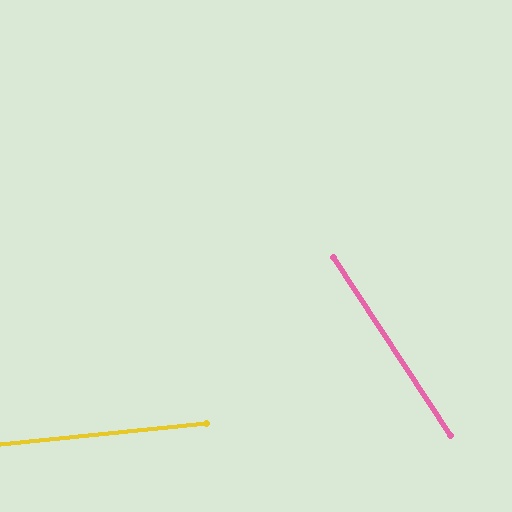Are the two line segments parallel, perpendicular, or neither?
Neither parallel nor perpendicular — they differ by about 63°.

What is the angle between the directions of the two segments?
Approximately 63 degrees.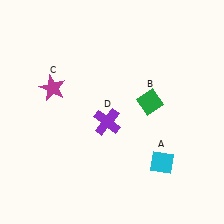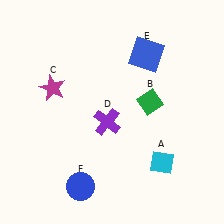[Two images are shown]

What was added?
A blue square (E), a blue circle (F) were added in Image 2.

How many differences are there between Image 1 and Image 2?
There are 2 differences between the two images.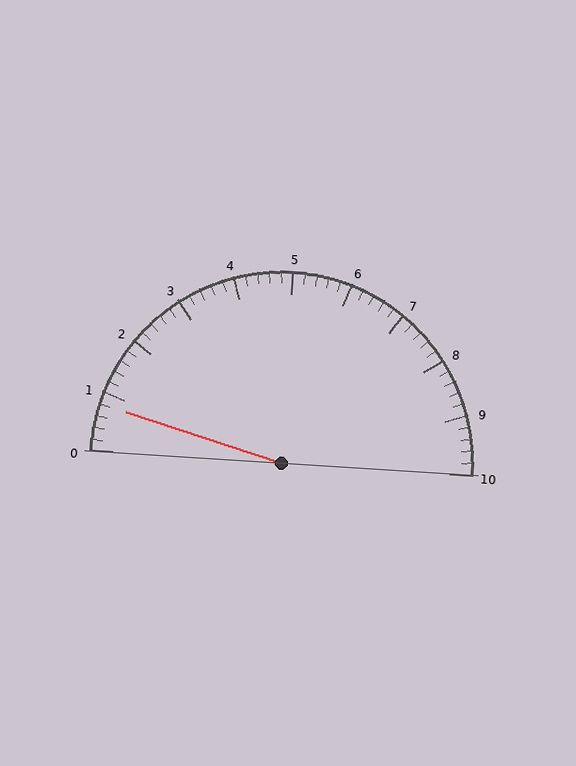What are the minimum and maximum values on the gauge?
The gauge ranges from 0 to 10.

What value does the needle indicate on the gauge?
The needle indicates approximately 0.8.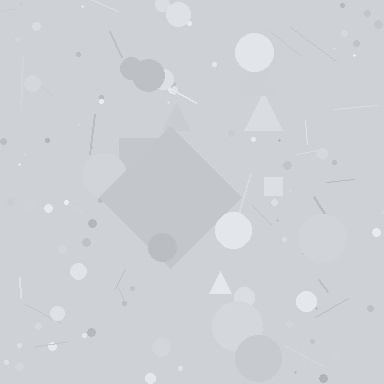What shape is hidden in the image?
A diamond is hidden in the image.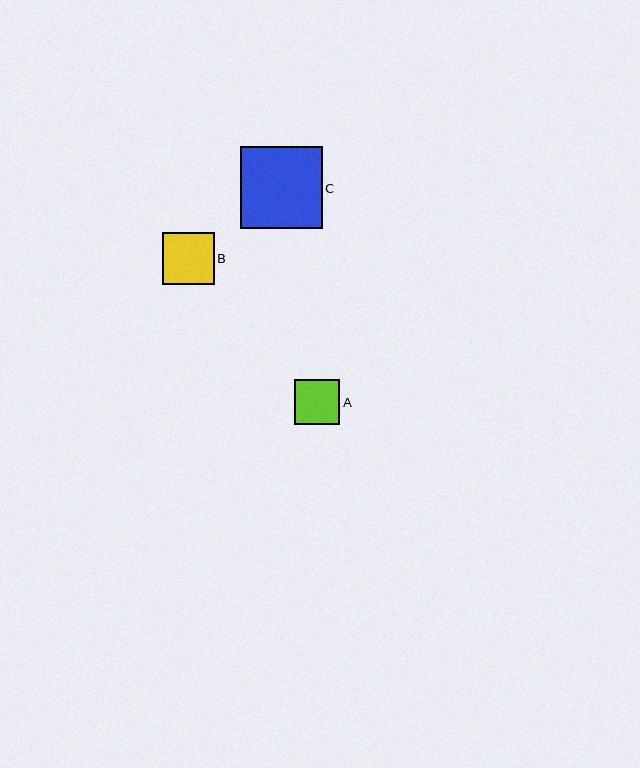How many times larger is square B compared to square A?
Square B is approximately 1.1 times the size of square A.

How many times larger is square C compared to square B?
Square C is approximately 1.6 times the size of square B.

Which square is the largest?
Square C is the largest with a size of approximately 82 pixels.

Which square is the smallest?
Square A is the smallest with a size of approximately 45 pixels.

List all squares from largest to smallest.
From largest to smallest: C, B, A.